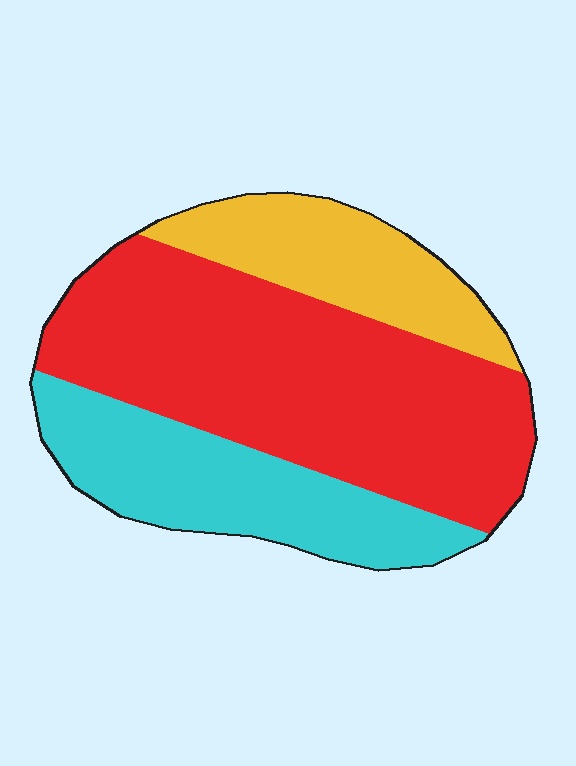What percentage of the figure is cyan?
Cyan covers about 25% of the figure.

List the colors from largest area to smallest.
From largest to smallest: red, cyan, yellow.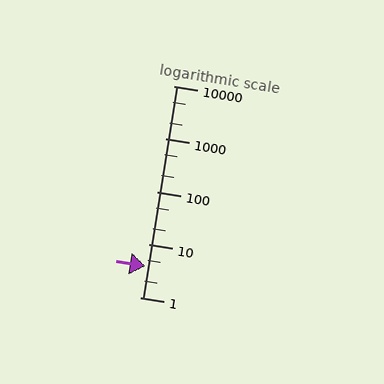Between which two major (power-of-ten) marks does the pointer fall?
The pointer is between 1 and 10.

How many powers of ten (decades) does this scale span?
The scale spans 4 decades, from 1 to 10000.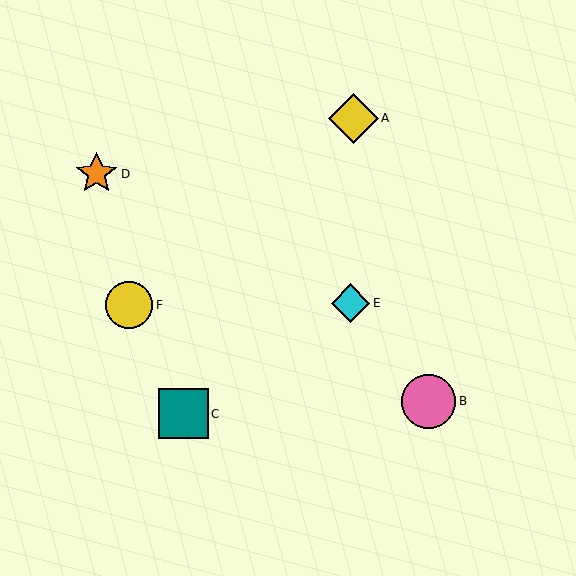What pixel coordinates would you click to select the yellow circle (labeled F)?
Click at (129, 305) to select the yellow circle F.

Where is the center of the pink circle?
The center of the pink circle is at (429, 401).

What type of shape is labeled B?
Shape B is a pink circle.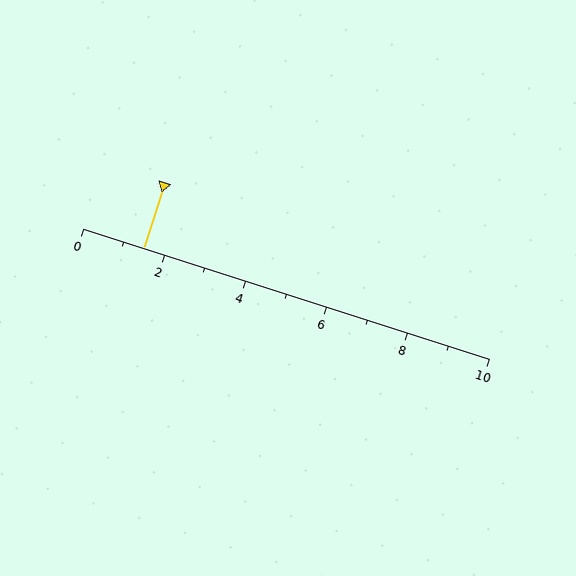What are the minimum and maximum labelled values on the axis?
The axis runs from 0 to 10.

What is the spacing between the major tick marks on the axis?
The major ticks are spaced 2 apart.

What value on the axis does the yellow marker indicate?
The marker indicates approximately 1.5.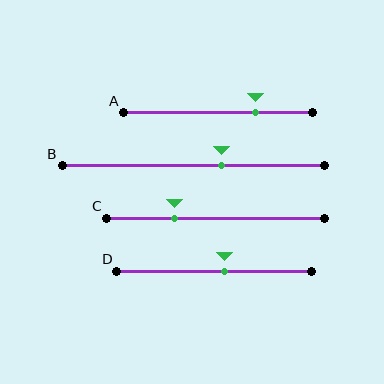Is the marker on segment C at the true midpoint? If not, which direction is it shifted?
No, the marker on segment C is shifted to the left by about 19% of the segment length.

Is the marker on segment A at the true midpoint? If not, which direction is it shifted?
No, the marker on segment A is shifted to the right by about 20% of the segment length.